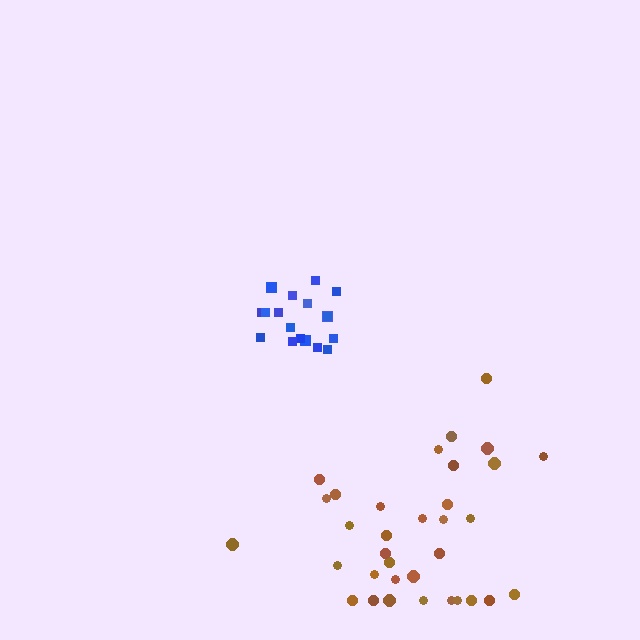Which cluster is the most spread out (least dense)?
Brown.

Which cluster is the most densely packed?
Blue.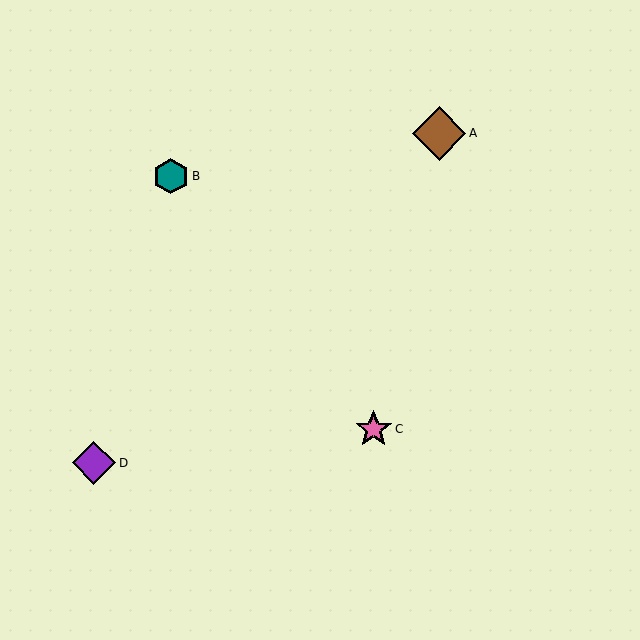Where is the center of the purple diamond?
The center of the purple diamond is at (94, 463).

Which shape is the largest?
The brown diamond (labeled A) is the largest.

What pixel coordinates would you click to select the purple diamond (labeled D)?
Click at (94, 463) to select the purple diamond D.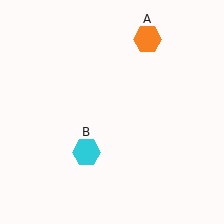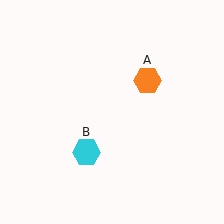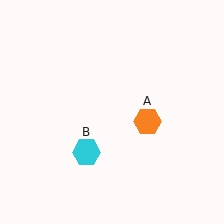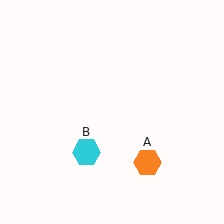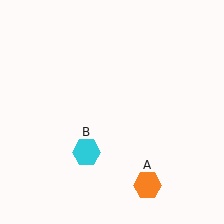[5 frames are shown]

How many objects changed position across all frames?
1 object changed position: orange hexagon (object A).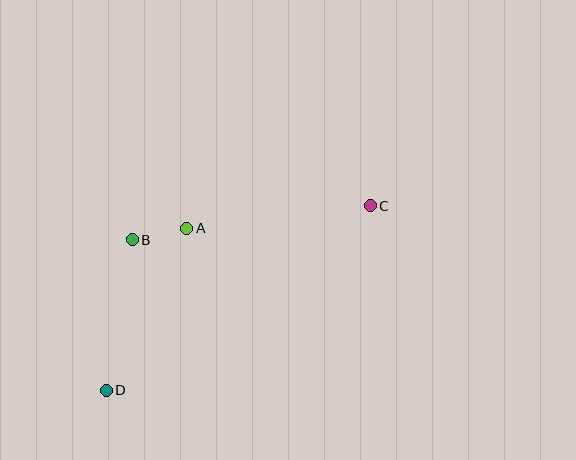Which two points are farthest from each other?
Points C and D are farthest from each other.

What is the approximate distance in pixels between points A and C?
The distance between A and C is approximately 185 pixels.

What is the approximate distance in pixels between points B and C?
The distance between B and C is approximately 240 pixels.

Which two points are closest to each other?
Points A and B are closest to each other.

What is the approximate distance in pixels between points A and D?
The distance between A and D is approximately 181 pixels.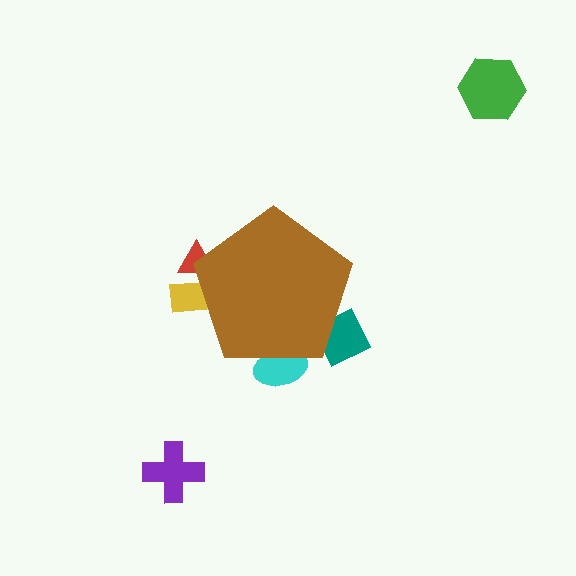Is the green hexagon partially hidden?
No, the green hexagon is fully visible.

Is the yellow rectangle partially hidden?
Yes, the yellow rectangle is partially hidden behind the brown pentagon.